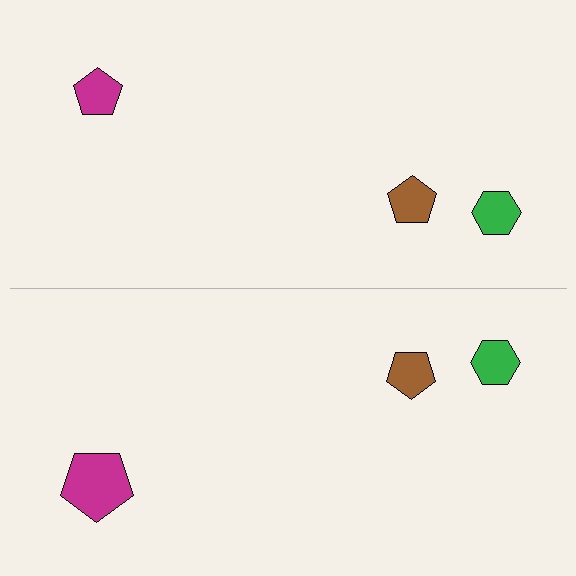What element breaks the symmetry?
The magenta pentagon on the bottom side has a different size than its mirror counterpart.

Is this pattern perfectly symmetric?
No, the pattern is not perfectly symmetric. The magenta pentagon on the bottom side has a different size than its mirror counterpart.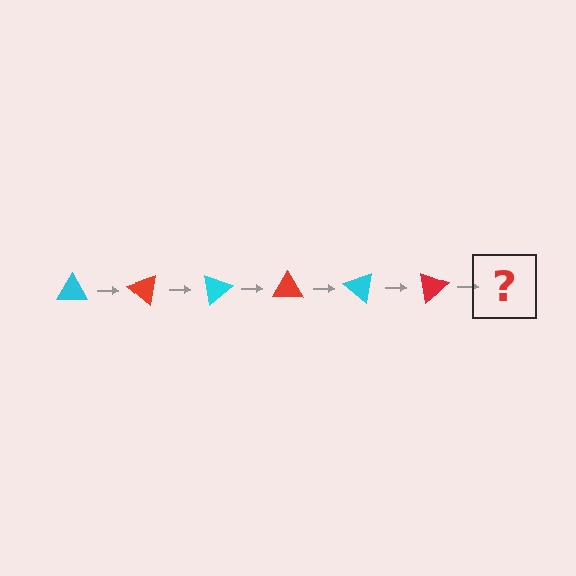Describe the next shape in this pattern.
It should be a cyan triangle, rotated 240 degrees from the start.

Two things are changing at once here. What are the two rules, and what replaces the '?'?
The two rules are that it rotates 40 degrees each step and the color cycles through cyan and red. The '?' should be a cyan triangle, rotated 240 degrees from the start.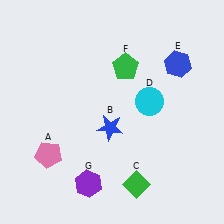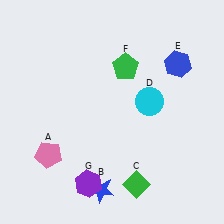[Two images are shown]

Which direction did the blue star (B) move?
The blue star (B) moved down.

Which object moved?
The blue star (B) moved down.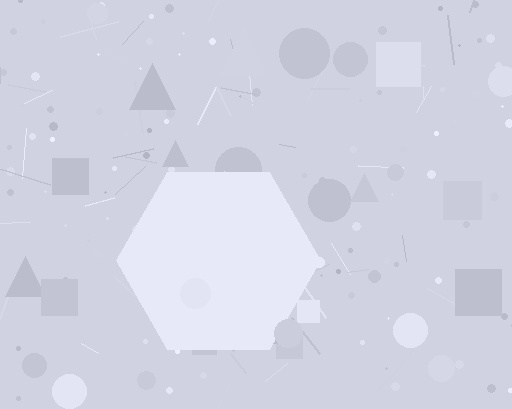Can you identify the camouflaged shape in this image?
The camouflaged shape is a hexagon.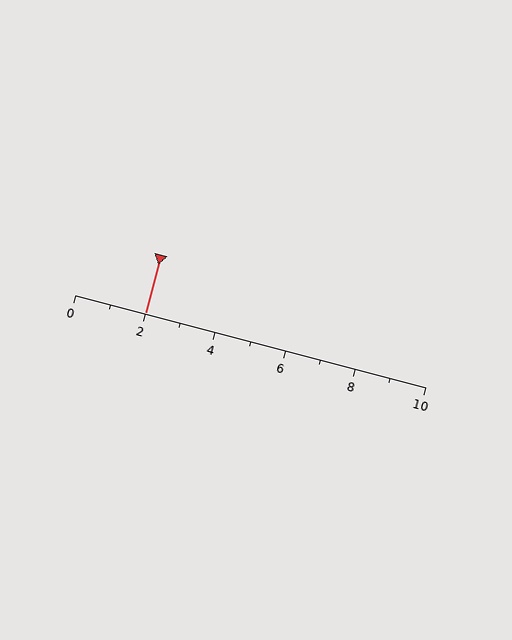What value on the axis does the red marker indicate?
The marker indicates approximately 2.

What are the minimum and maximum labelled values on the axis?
The axis runs from 0 to 10.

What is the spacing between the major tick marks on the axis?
The major ticks are spaced 2 apart.